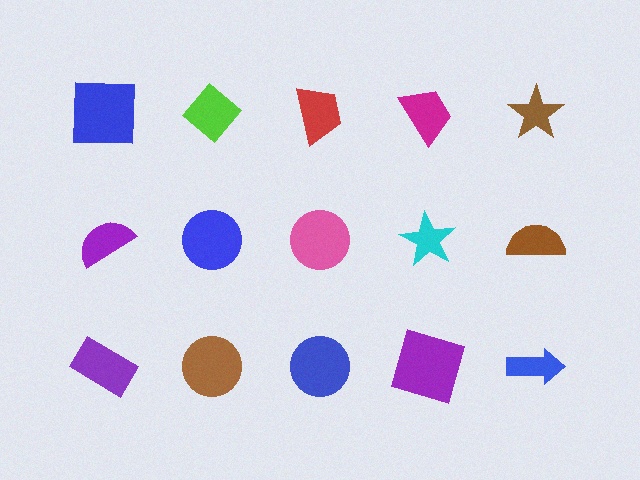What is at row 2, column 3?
A pink circle.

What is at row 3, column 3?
A blue circle.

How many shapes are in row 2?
5 shapes.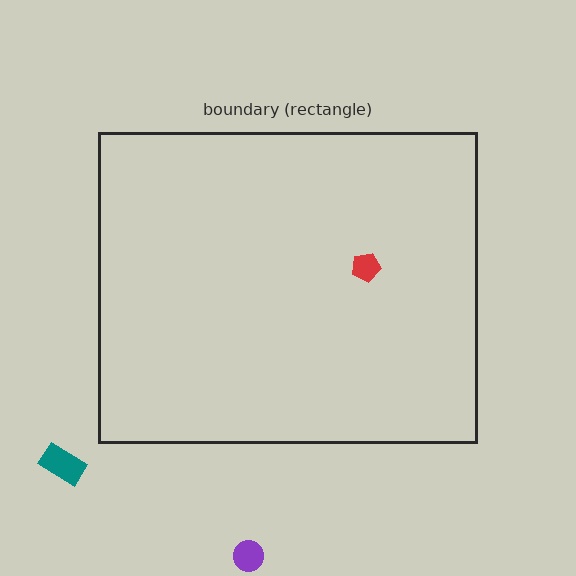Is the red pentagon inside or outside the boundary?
Inside.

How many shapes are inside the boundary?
1 inside, 2 outside.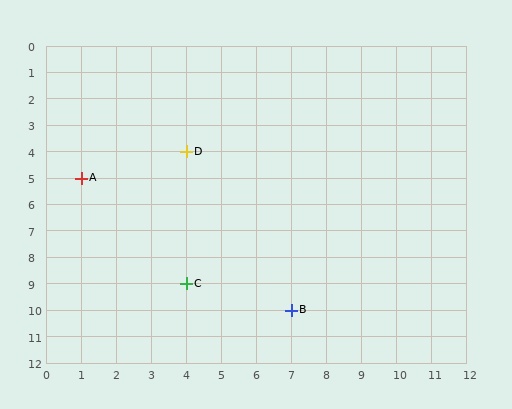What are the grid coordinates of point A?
Point A is at grid coordinates (1, 5).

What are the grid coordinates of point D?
Point D is at grid coordinates (4, 4).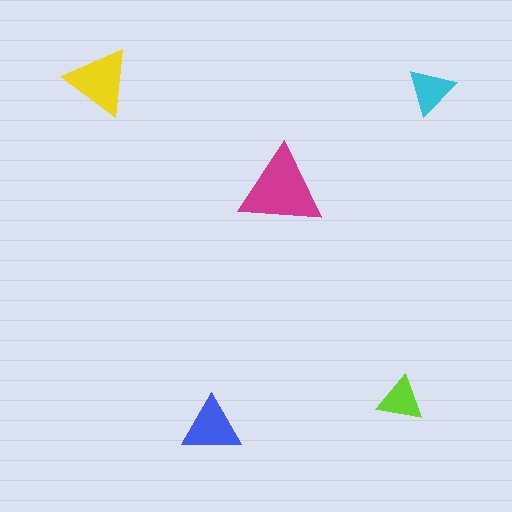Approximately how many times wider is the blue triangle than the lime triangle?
About 1.5 times wider.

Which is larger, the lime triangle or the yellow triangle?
The yellow one.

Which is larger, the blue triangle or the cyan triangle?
The blue one.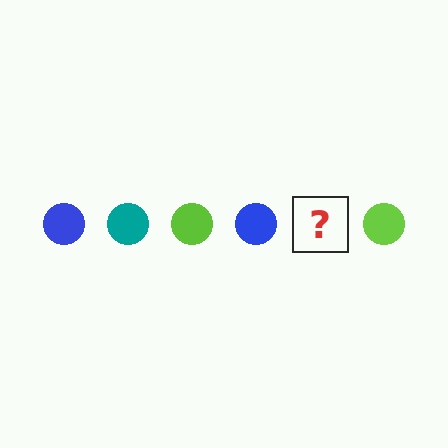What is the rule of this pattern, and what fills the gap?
The rule is that the pattern cycles through blue, teal, lime circles. The gap should be filled with a teal circle.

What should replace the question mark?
The question mark should be replaced with a teal circle.